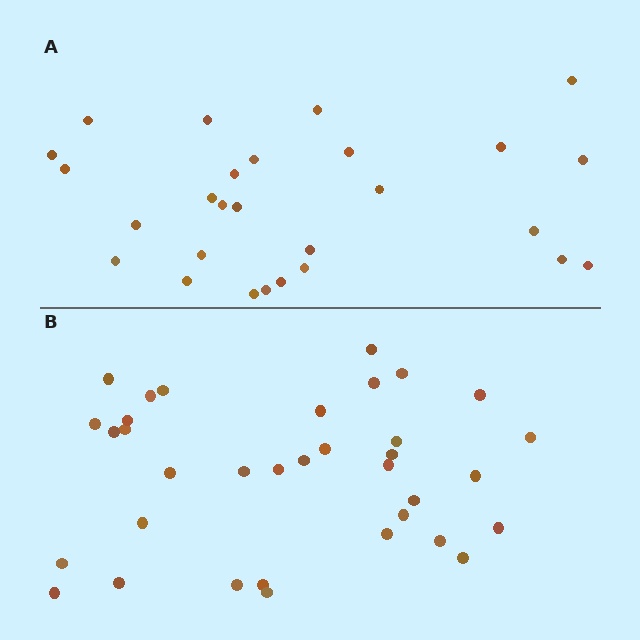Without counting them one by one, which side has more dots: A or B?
Region B (the bottom region) has more dots.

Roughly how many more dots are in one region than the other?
Region B has roughly 8 or so more dots than region A.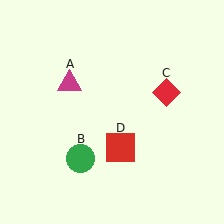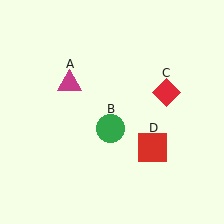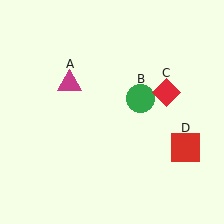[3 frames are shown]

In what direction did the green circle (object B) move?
The green circle (object B) moved up and to the right.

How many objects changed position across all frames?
2 objects changed position: green circle (object B), red square (object D).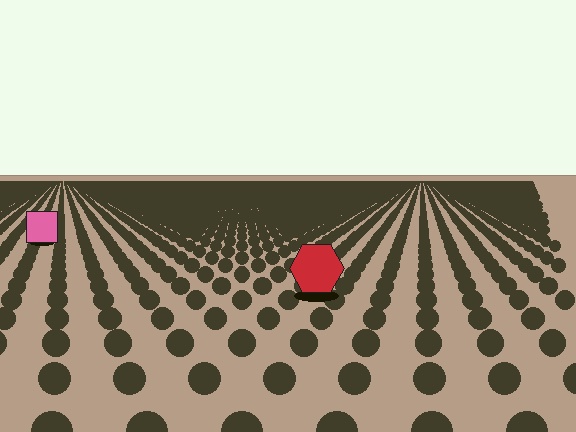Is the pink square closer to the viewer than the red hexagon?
No. The red hexagon is closer — you can tell from the texture gradient: the ground texture is coarser near it.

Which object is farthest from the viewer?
The pink square is farthest from the viewer. It appears smaller and the ground texture around it is denser.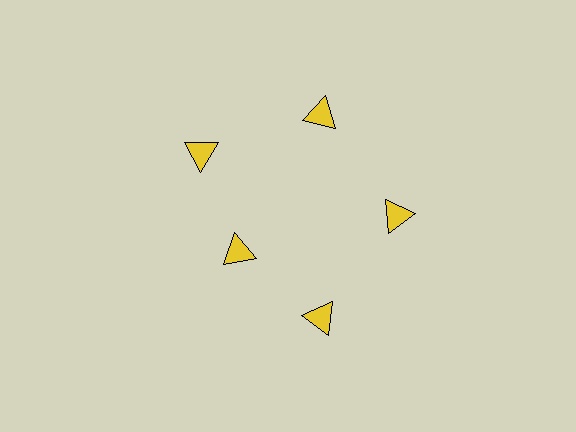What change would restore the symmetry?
The symmetry would be restored by moving it outward, back onto the ring so that all 5 triangles sit at equal angles and equal distance from the center.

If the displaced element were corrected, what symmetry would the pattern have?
It would have 5-fold rotational symmetry — the pattern would map onto itself every 72 degrees.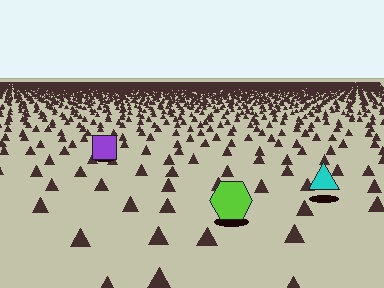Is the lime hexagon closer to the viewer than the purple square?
Yes. The lime hexagon is closer — you can tell from the texture gradient: the ground texture is coarser near it.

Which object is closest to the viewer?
The lime hexagon is closest. The texture marks near it are larger and more spread out.